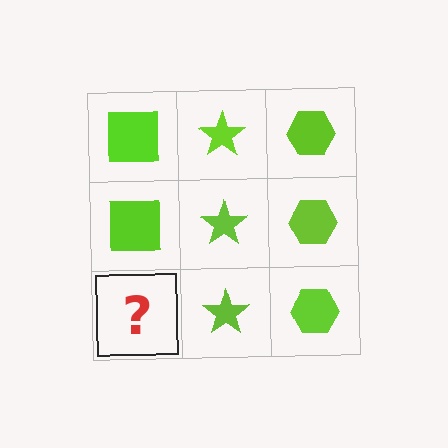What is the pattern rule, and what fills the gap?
The rule is that each column has a consistent shape. The gap should be filled with a lime square.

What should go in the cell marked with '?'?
The missing cell should contain a lime square.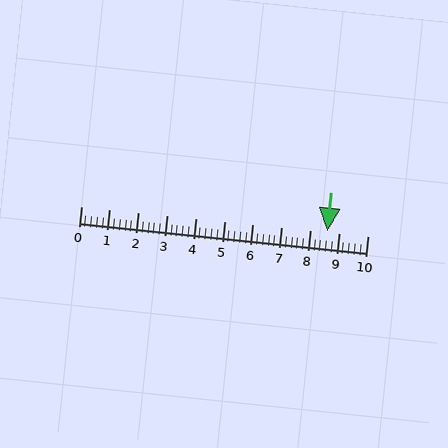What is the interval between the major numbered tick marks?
The major tick marks are spaced 1 units apart.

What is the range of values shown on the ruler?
The ruler shows values from 0 to 10.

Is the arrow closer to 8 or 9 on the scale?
The arrow is closer to 9.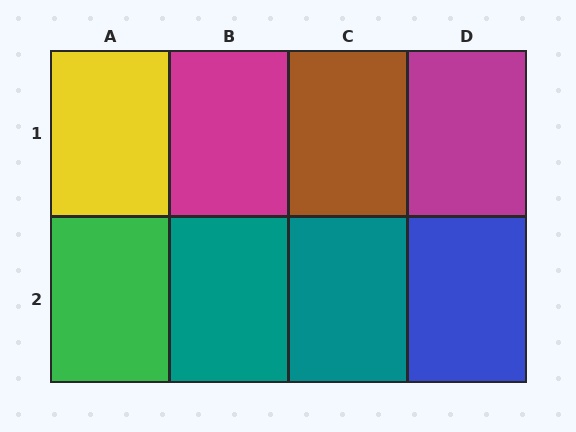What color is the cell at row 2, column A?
Green.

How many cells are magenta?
2 cells are magenta.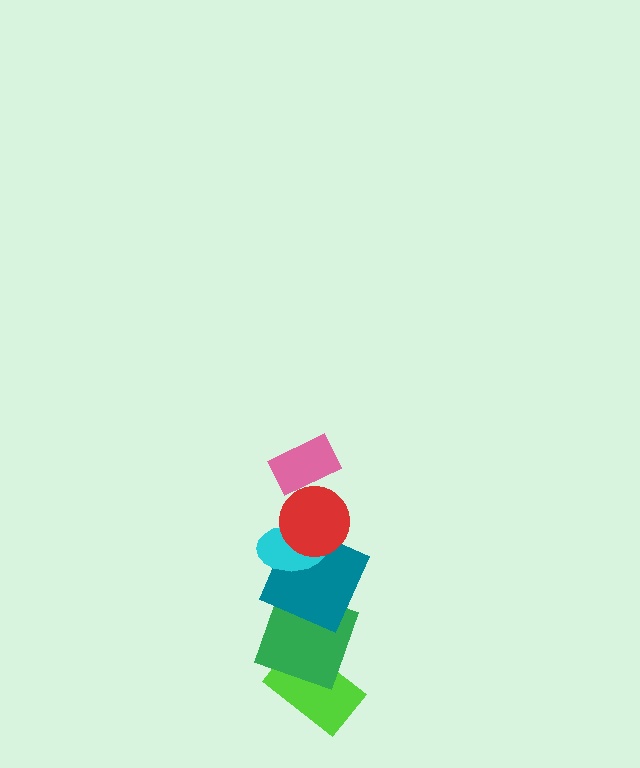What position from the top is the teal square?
The teal square is 4th from the top.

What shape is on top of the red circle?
The pink rectangle is on top of the red circle.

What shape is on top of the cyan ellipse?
The red circle is on top of the cyan ellipse.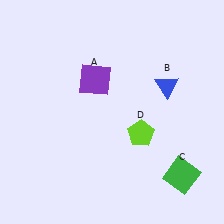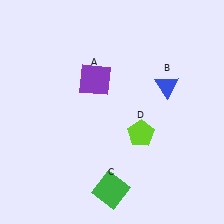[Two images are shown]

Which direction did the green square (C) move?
The green square (C) moved left.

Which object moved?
The green square (C) moved left.